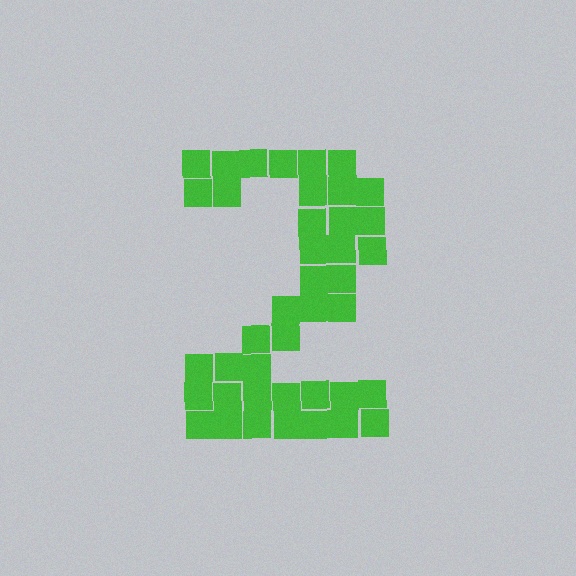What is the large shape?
The large shape is the digit 2.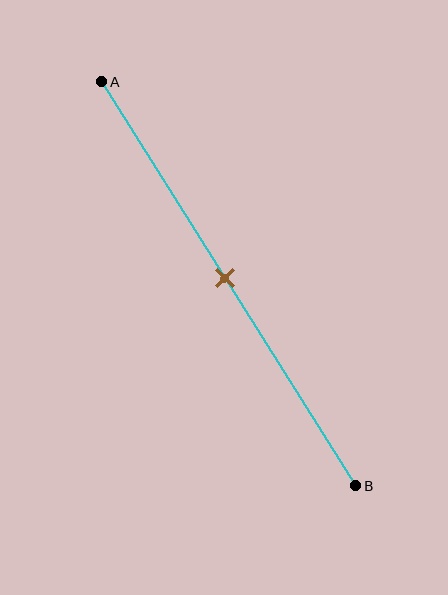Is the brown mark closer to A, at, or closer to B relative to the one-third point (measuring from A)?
The brown mark is closer to point B than the one-third point of segment AB.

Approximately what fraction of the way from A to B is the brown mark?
The brown mark is approximately 50% of the way from A to B.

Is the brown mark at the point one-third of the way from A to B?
No, the mark is at about 50% from A, not at the 33% one-third point.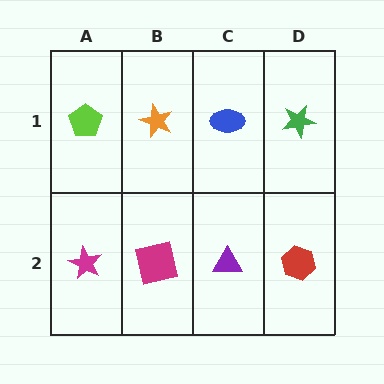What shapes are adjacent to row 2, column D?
A green star (row 1, column D), a purple triangle (row 2, column C).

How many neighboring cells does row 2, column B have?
3.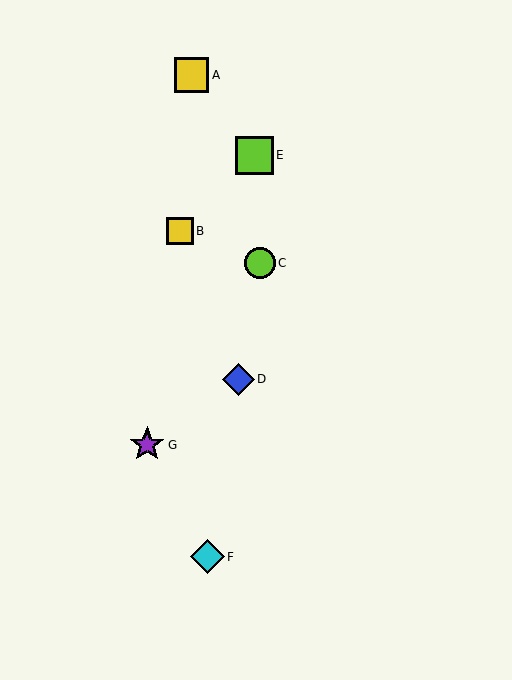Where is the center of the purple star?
The center of the purple star is at (147, 445).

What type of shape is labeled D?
Shape D is a blue diamond.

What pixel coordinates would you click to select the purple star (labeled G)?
Click at (147, 445) to select the purple star G.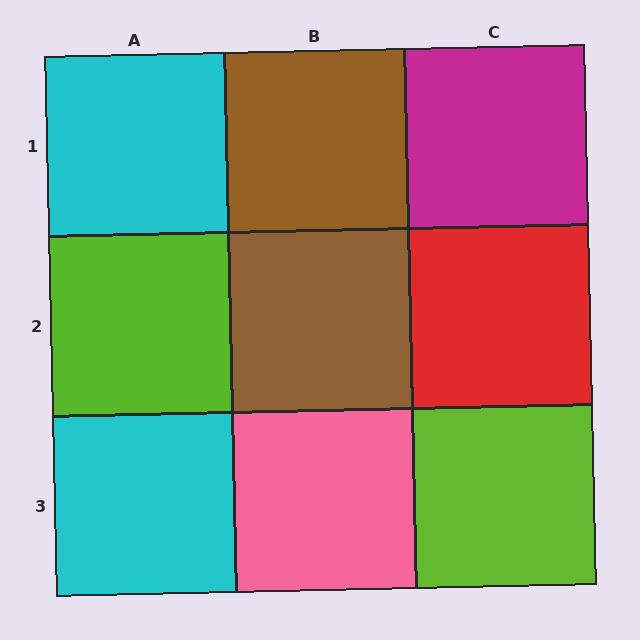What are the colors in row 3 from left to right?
Cyan, pink, lime.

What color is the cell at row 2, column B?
Brown.